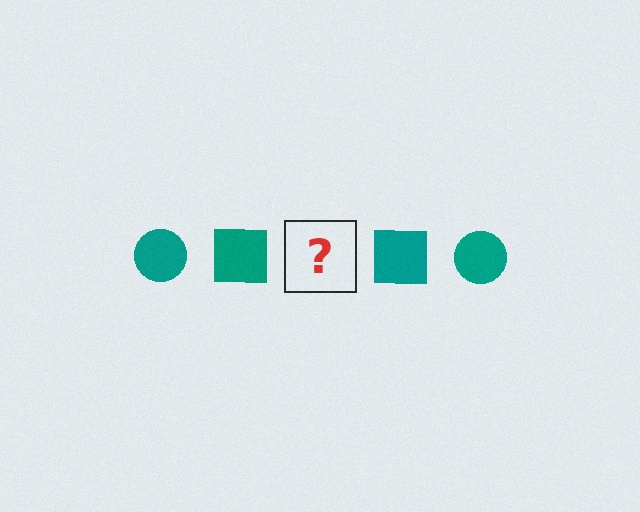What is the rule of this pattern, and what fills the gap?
The rule is that the pattern cycles through circle, square shapes in teal. The gap should be filled with a teal circle.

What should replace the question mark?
The question mark should be replaced with a teal circle.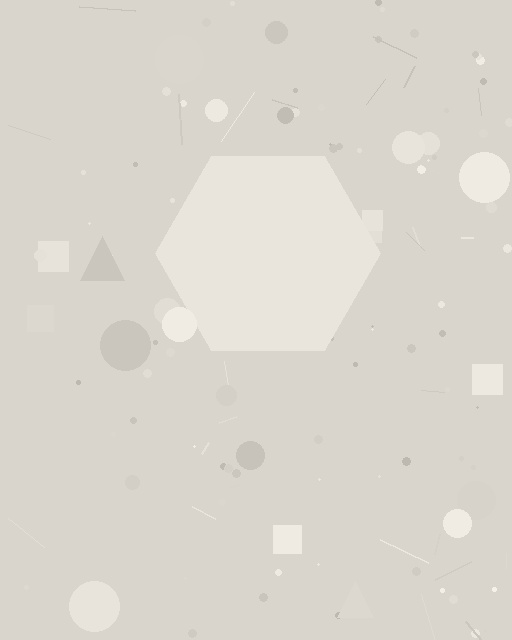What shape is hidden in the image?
A hexagon is hidden in the image.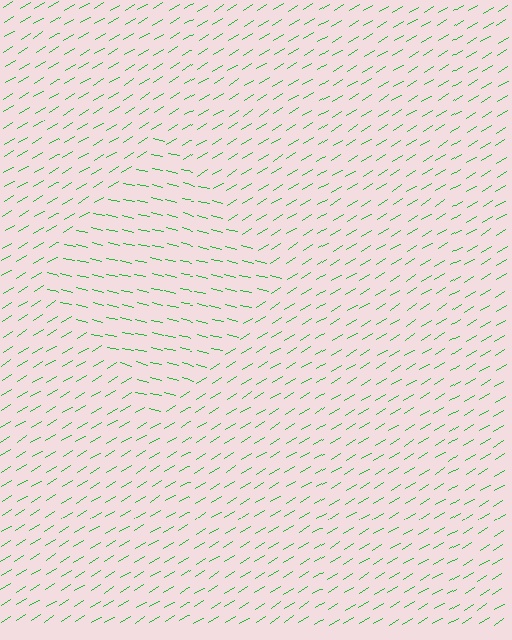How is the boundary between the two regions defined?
The boundary is defined purely by a change in line orientation (approximately 45 degrees difference). All lines are the same color and thickness.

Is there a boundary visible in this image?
Yes, there is a texture boundary formed by a change in line orientation.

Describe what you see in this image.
The image is filled with small green line segments. A diamond region in the image has lines oriented differently from the surrounding lines, creating a visible texture boundary.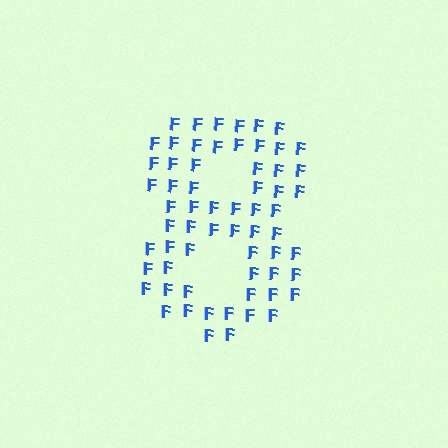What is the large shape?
The large shape is the digit 8.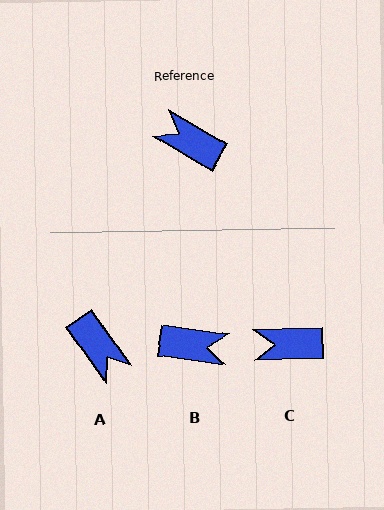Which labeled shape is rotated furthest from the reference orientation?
B, about 157 degrees away.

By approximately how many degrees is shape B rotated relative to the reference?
Approximately 157 degrees clockwise.